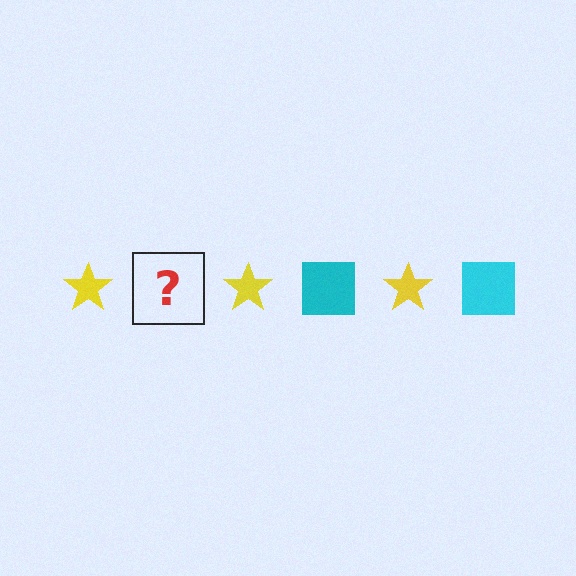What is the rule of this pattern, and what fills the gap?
The rule is that the pattern alternates between yellow star and cyan square. The gap should be filled with a cyan square.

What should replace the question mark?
The question mark should be replaced with a cyan square.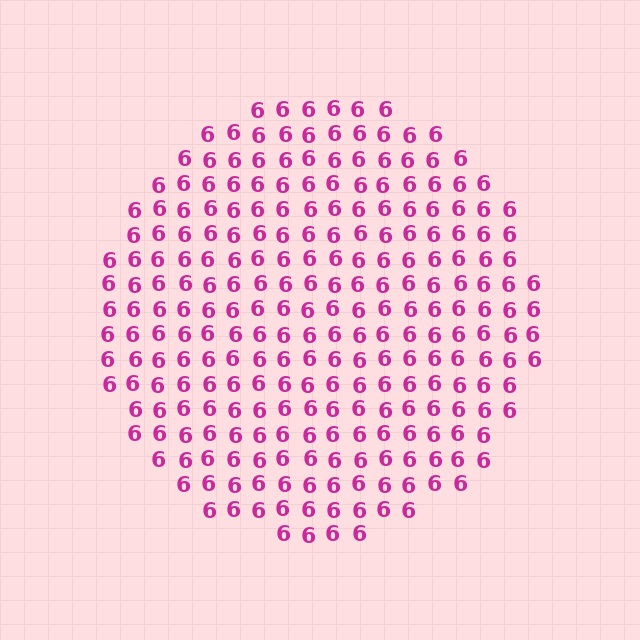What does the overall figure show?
The overall figure shows a circle.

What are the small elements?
The small elements are digit 6's.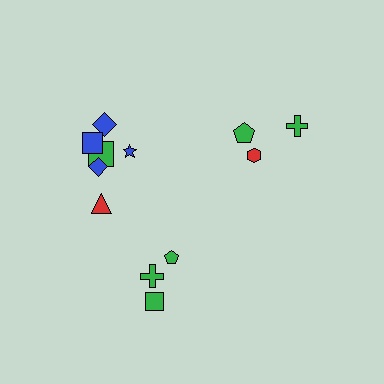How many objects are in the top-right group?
There are 3 objects.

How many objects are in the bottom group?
There are 3 objects.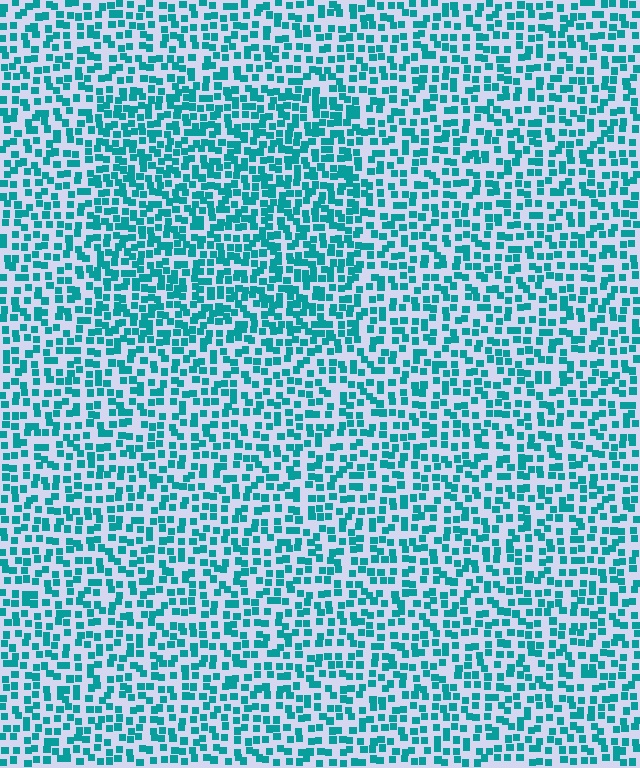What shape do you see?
I see a rectangle.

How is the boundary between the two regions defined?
The boundary is defined by a change in element density (approximately 1.5x ratio). All elements are the same color, size, and shape.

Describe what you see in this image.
The image contains small teal elements arranged at two different densities. A rectangle-shaped region is visible where the elements are more densely packed than the surrounding area.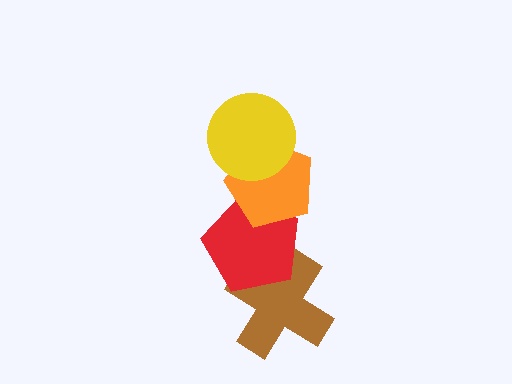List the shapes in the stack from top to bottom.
From top to bottom: the yellow circle, the orange pentagon, the red pentagon, the brown cross.